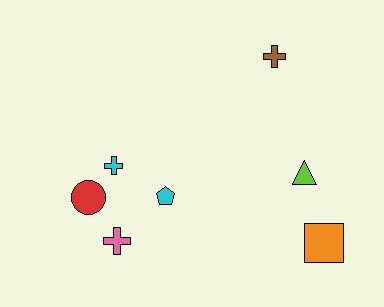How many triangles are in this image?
There is 1 triangle.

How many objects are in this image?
There are 7 objects.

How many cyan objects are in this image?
There are 2 cyan objects.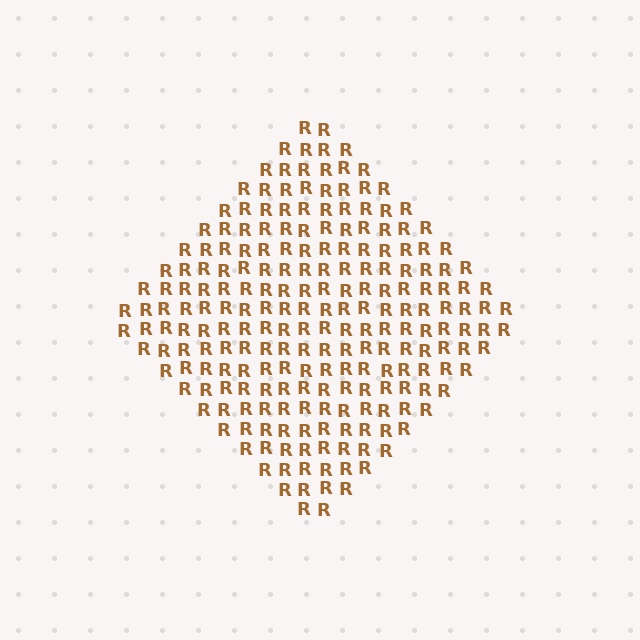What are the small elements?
The small elements are letter R's.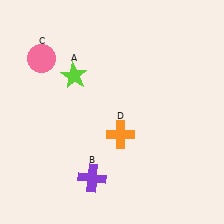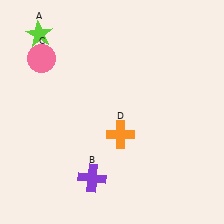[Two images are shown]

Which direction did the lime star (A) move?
The lime star (A) moved up.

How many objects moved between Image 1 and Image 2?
1 object moved between the two images.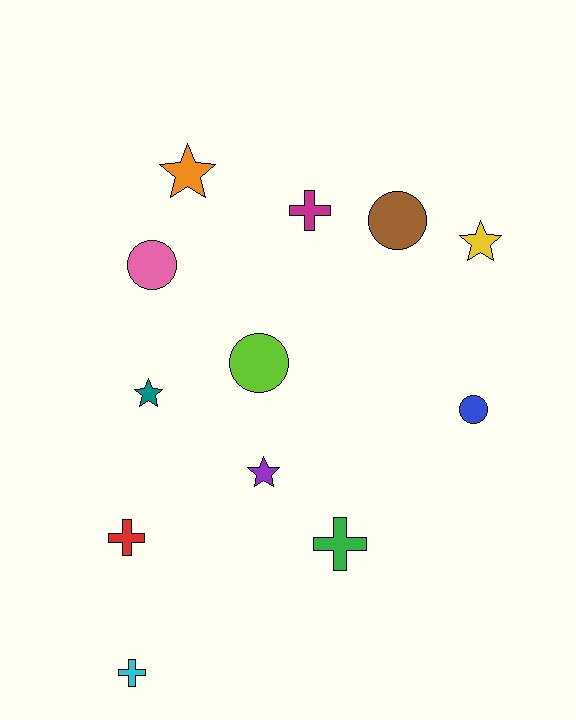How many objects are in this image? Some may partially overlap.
There are 12 objects.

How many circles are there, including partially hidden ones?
There are 4 circles.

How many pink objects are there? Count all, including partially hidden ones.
There is 1 pink object.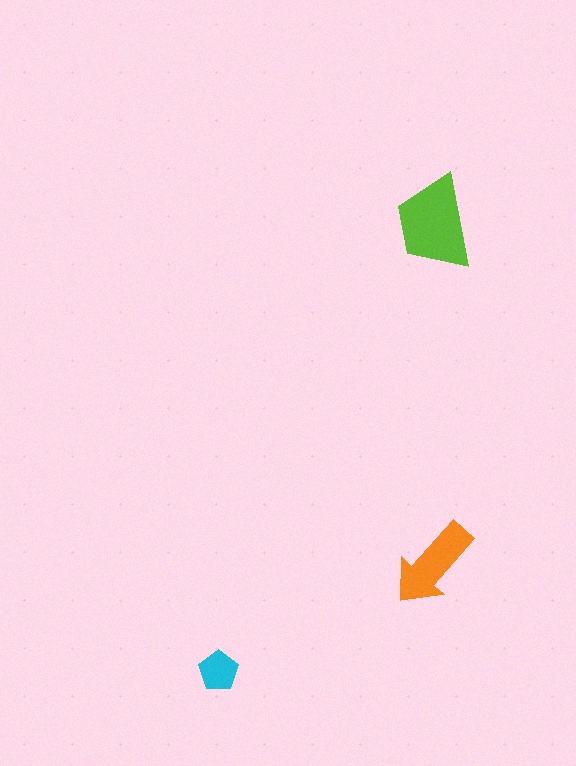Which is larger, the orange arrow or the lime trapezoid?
The lime trapezoid.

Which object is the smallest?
The cyan pentagon.